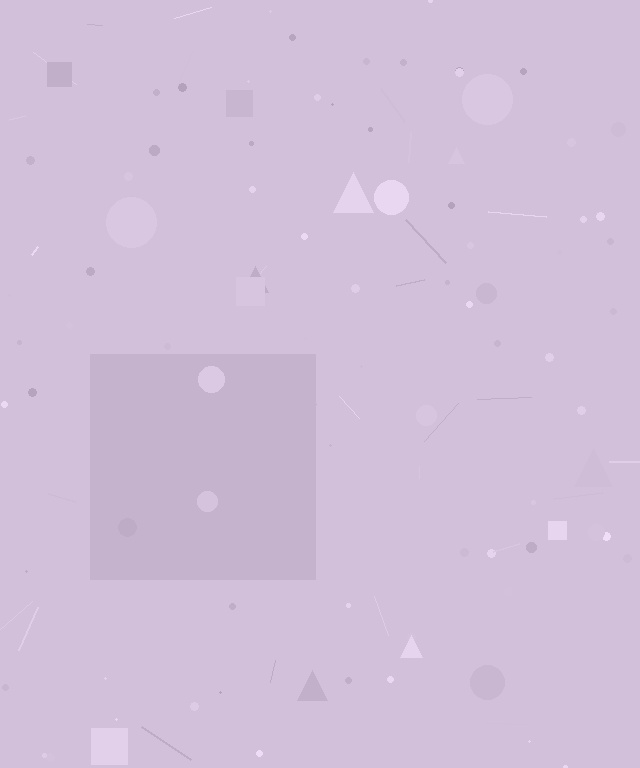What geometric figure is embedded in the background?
A square is embedded in the background.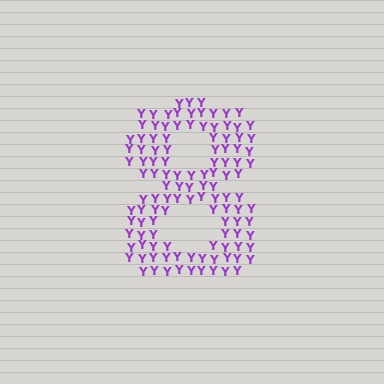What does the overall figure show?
The overall figure shows the digit 8.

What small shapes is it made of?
It is made of small letter Y's.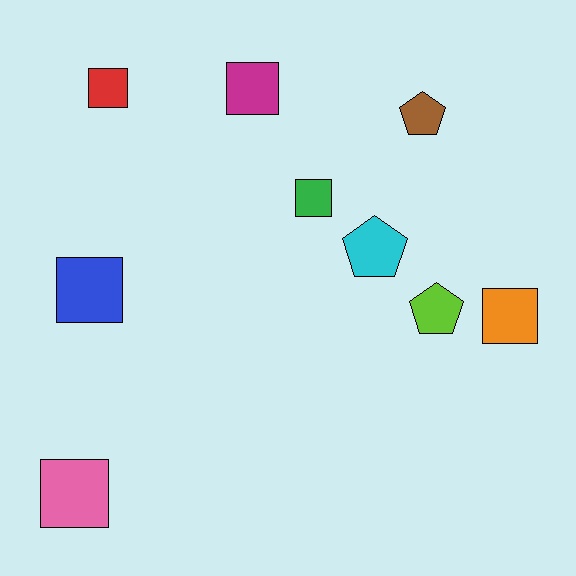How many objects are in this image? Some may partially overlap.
There are 9 objects.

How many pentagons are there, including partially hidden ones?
There are 3 pentagons.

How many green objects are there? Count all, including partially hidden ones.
There is 1 green object.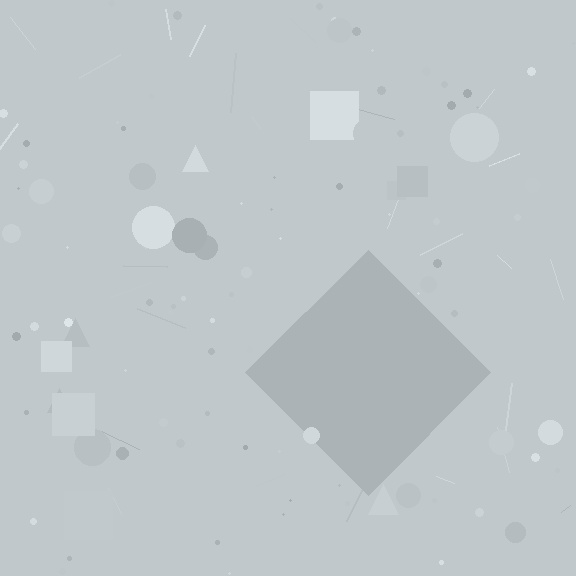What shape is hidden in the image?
A diamond is hidden in the image.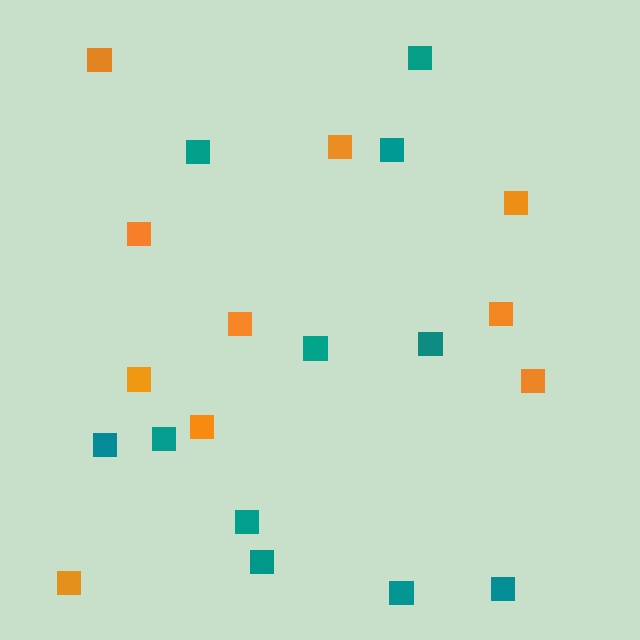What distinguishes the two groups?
There are 2 groups: one group of teal squares (11) and one group of orange squares (10).